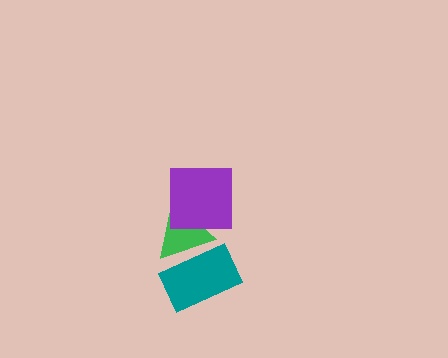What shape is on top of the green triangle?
The purple square is on top of the green triangle.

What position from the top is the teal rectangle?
The teal rectangle is 3rd from the top.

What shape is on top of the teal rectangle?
The green triangle is on top of the teal rectangle.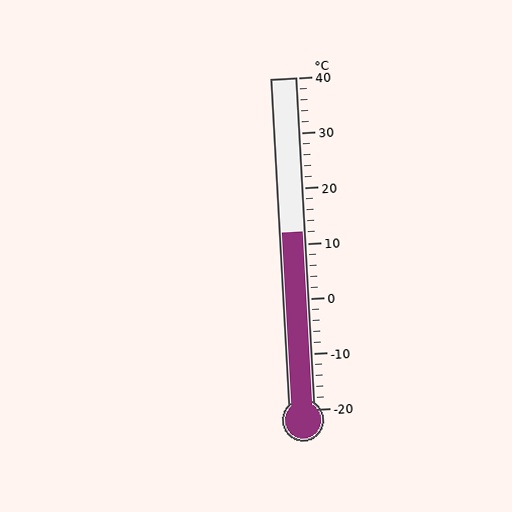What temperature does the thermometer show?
The thermometer shows approximately 12°C.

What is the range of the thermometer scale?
The thermometer scale ranges from -20°C to 40°C.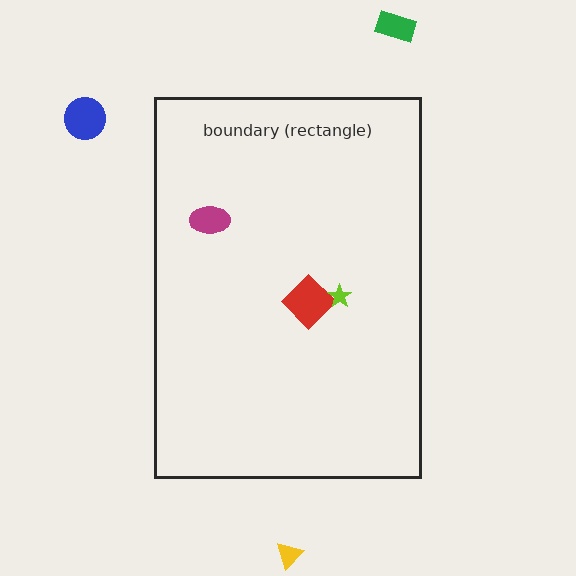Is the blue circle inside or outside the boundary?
Outside.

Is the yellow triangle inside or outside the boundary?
Outside.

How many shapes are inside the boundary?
3 inside, 3 outside.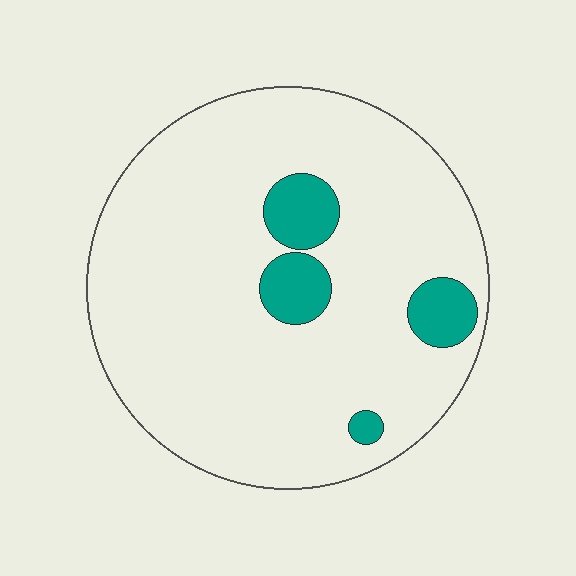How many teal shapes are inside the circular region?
4.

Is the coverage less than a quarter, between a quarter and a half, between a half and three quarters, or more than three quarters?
Less than a quarter.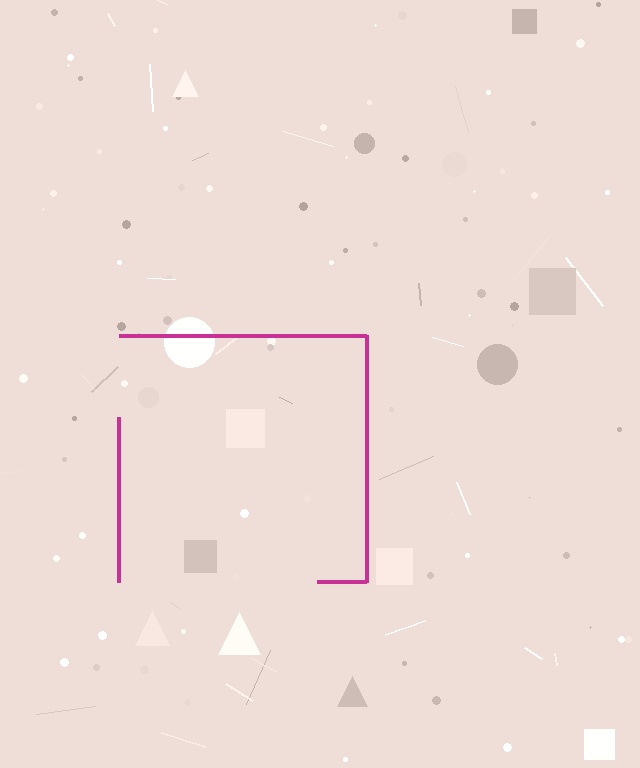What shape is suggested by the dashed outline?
The dashed outline suggests a square.